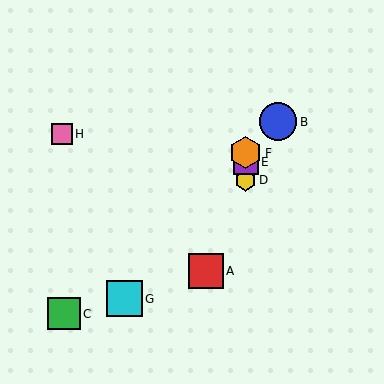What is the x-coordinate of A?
Object A is at x≈206.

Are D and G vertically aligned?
No, D is at x≈246 and G is at x≈124.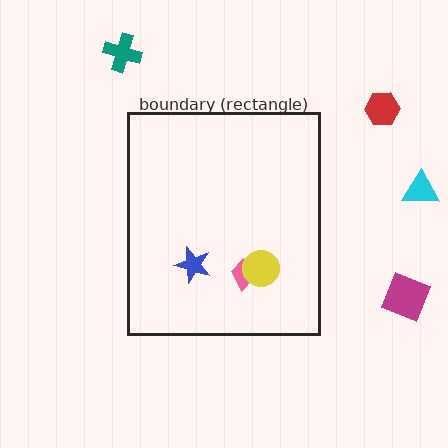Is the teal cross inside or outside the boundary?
Outside.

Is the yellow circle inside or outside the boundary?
Inside.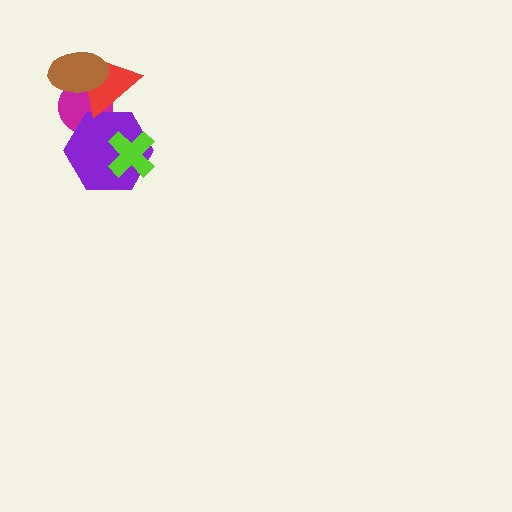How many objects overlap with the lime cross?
1 object overlaps with the lime cross.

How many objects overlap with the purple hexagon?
3 objects overlap with the purple hexagon.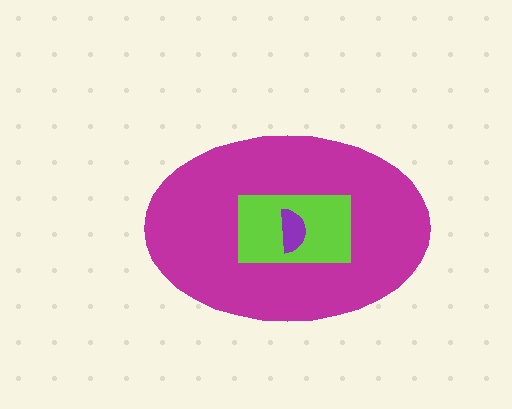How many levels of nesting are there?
3.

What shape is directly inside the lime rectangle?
The purple semicircle.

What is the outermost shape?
The magenta ellipse.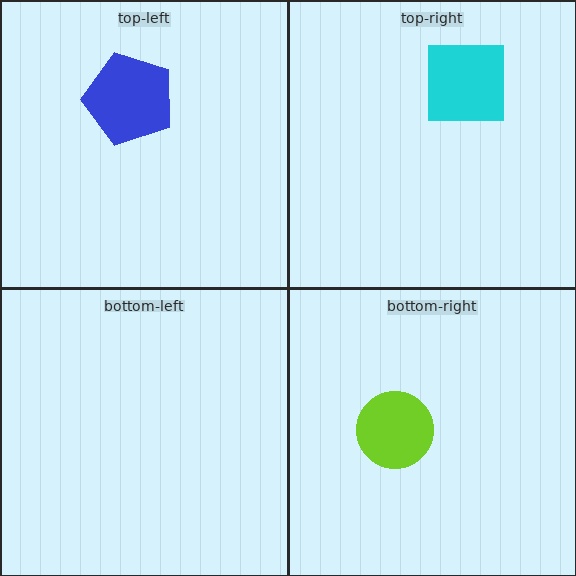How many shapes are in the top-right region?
1.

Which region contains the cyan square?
The top-right region.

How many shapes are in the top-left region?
1.